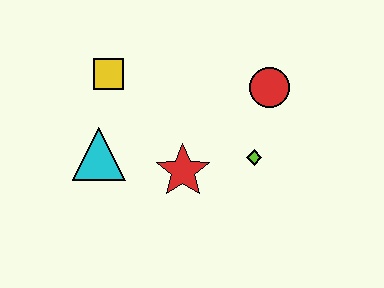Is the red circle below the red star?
No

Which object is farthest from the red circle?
The cyan triangle is farthest from the red circle.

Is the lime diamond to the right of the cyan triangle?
Yes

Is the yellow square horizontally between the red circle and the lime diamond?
No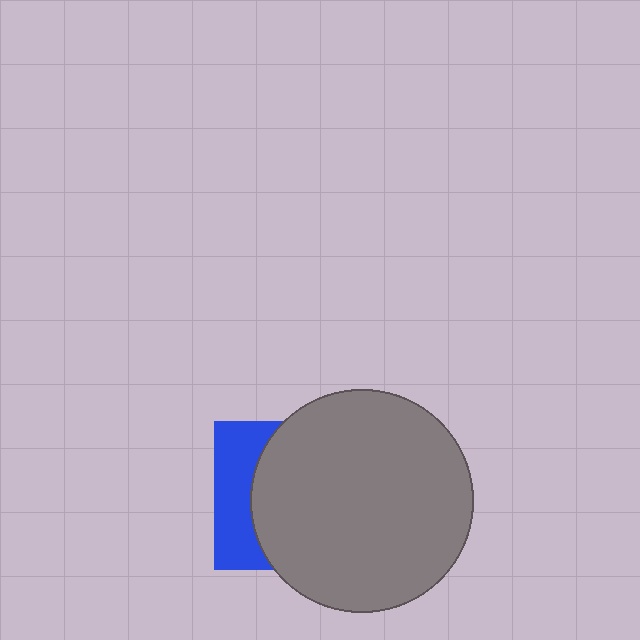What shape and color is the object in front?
The object in front is a gray circle.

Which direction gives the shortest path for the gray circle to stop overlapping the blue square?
Moving right gives the shortest separation.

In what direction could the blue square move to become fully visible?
The blue square could move left. That would shift it out from behind the gray circle entirely.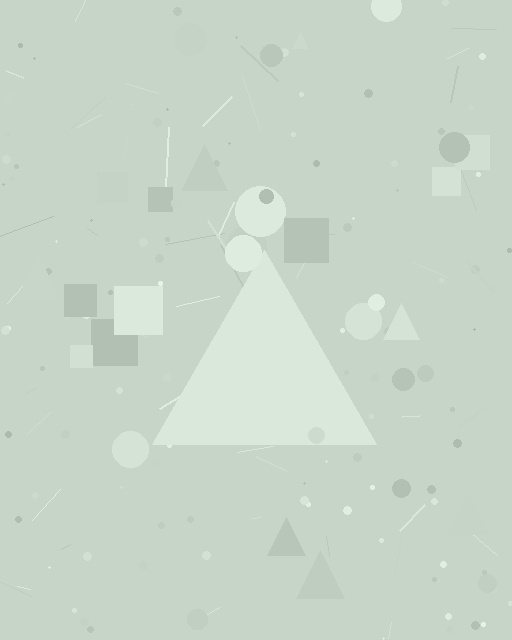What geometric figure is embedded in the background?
A triangle is embedded in the background.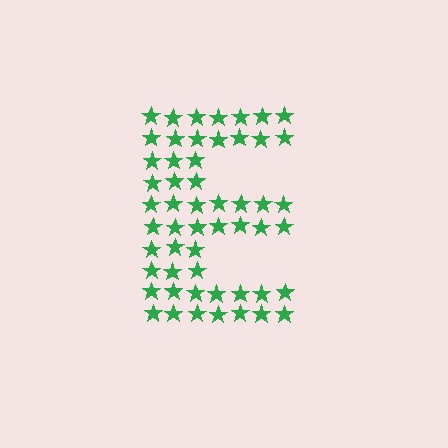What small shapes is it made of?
It is made of small stars.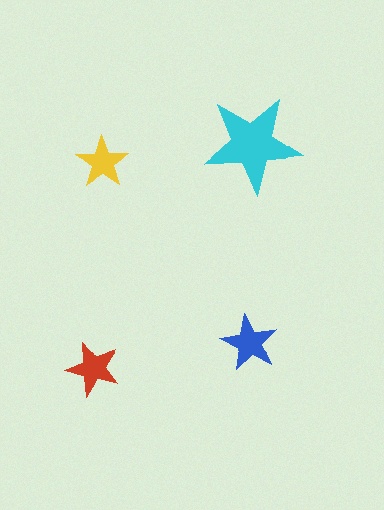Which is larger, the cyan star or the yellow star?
The cyan one.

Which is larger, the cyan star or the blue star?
The cyan one.